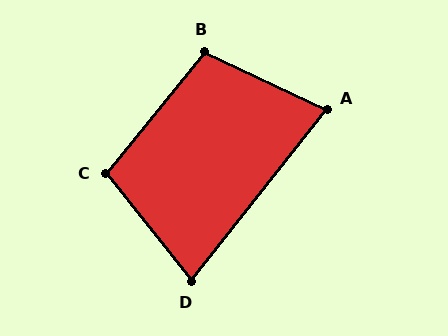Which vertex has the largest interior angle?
B, at approximately 103 degrees.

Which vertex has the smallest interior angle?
D, at approximately 77 degrees.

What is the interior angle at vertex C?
Approximately 103 degrees (obtuse).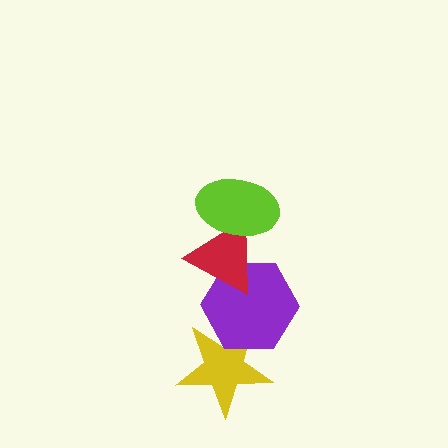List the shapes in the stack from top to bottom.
From top to bottom: the lime ellipse, the red triangle, the purple hexagon, the yellow star.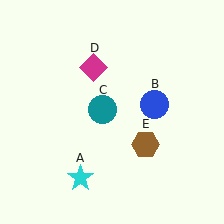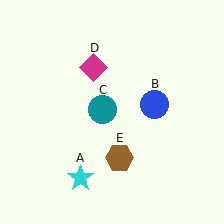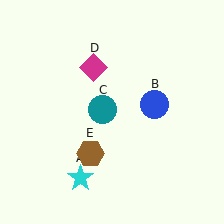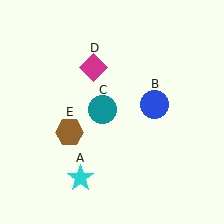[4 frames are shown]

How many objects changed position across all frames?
1 object changed position: brown hexagon (object E).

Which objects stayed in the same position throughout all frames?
Cyan star (object A) and blue circle (object B) and teal circle (object C) and magenta diamond (object D) remained stationary.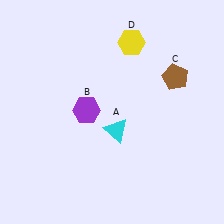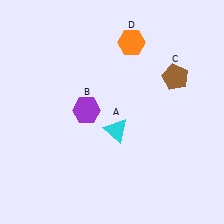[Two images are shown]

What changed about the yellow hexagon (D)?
In Image 1, D is yellow. In Image 2, it changed to orange.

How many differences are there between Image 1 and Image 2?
There is 1 difference between the two images.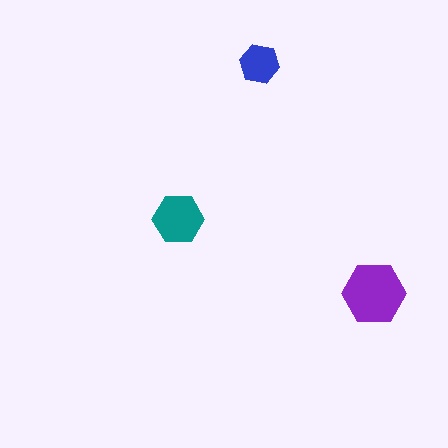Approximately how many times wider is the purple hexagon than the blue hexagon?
About 1.5 times wider.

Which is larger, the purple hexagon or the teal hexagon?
The purple one.